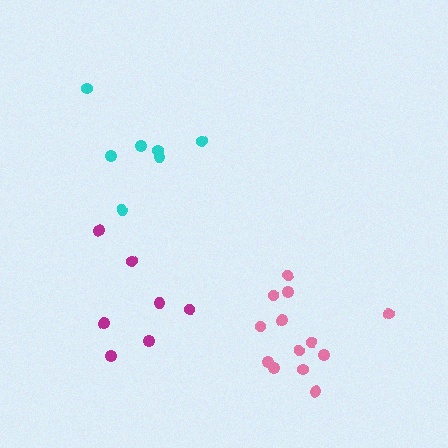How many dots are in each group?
Group 1: 7 dots, Group 2: 13 dots, Group 3: 7 dots (27 total).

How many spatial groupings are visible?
There are 3 spatial groupings.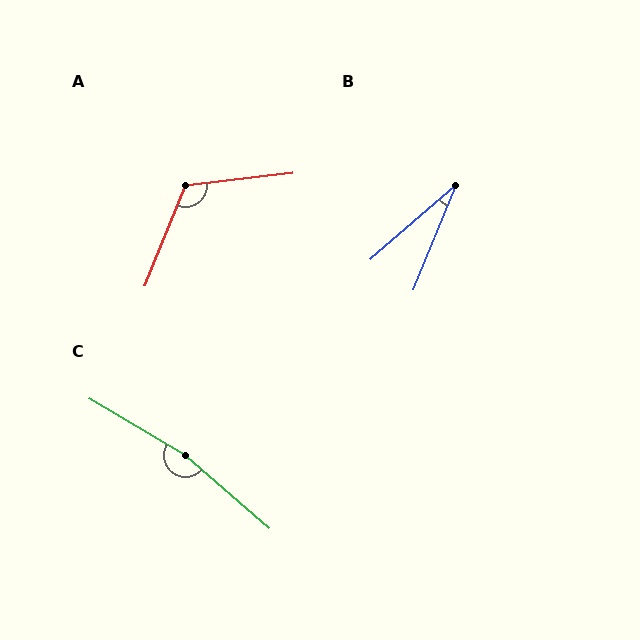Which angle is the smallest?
B, at approximately 27 degrees.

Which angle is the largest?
C, at approximately 169 degrees.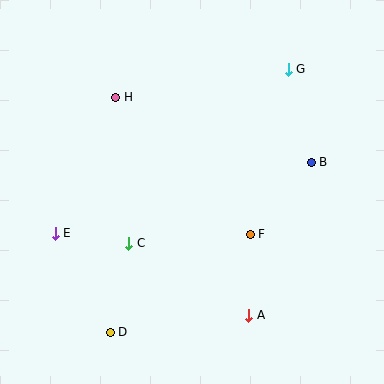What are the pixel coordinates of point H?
Point H is at (116, 97).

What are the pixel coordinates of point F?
Point F is at (250, 234).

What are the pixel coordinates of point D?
Point D is at (110, 332).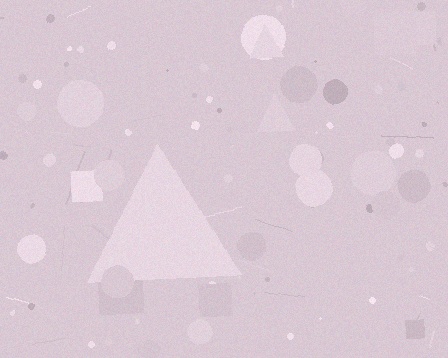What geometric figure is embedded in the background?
A triangle is embedded in the background.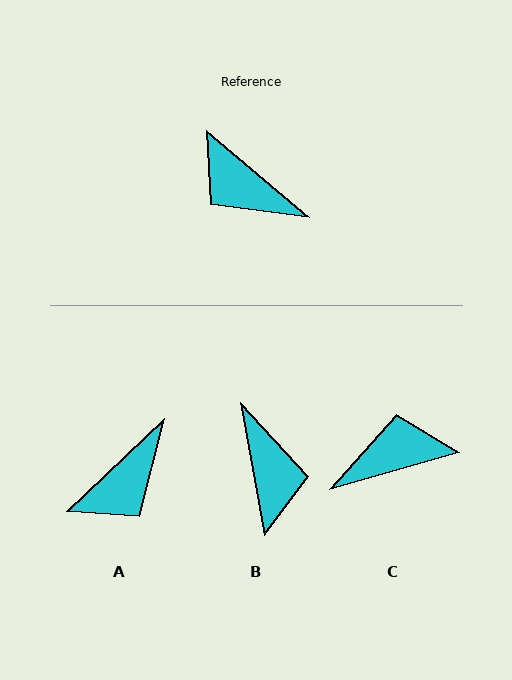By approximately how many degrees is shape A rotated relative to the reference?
Approximately 84 degrees counter-clockwise.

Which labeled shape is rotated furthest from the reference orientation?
B, about 140 degrees away.